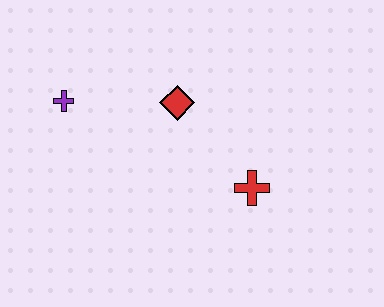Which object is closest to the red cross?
The red diamond is closest to the red cross.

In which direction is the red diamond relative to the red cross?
The red diamond is above the red cross.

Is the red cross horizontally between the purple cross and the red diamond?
No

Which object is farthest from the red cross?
The purple cross is farthest from the red cross.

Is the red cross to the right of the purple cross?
Yes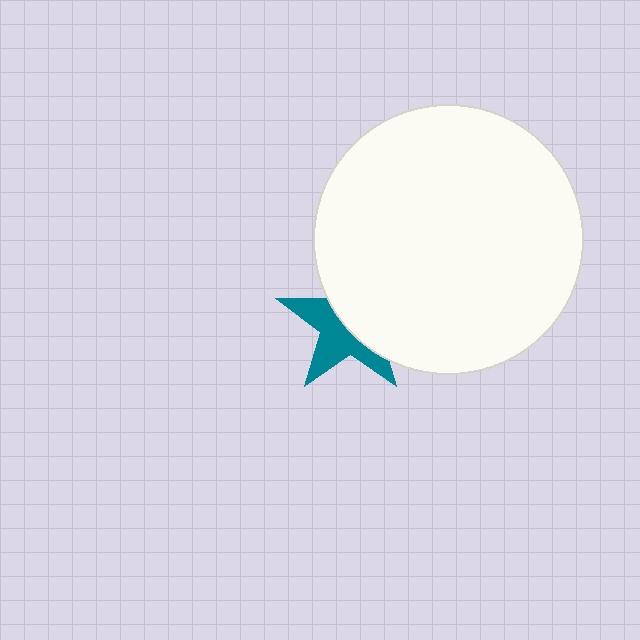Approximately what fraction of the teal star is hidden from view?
Roughly 52% of the teal star is hidden behind the white circle.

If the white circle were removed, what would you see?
You would see the complete teal star.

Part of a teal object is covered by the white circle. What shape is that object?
It is a star.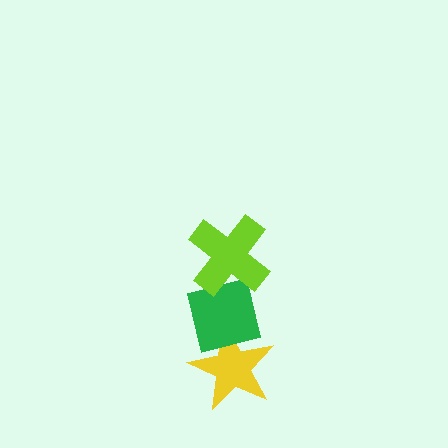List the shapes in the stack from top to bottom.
From top to bottom: the lime cross, the green square, the yellow star.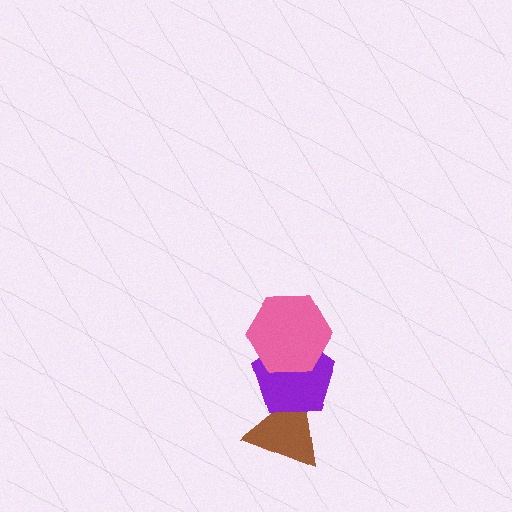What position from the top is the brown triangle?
The brown triangle is 3rd from the top.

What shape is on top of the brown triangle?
The purple pentagon is on top of the brown triangle.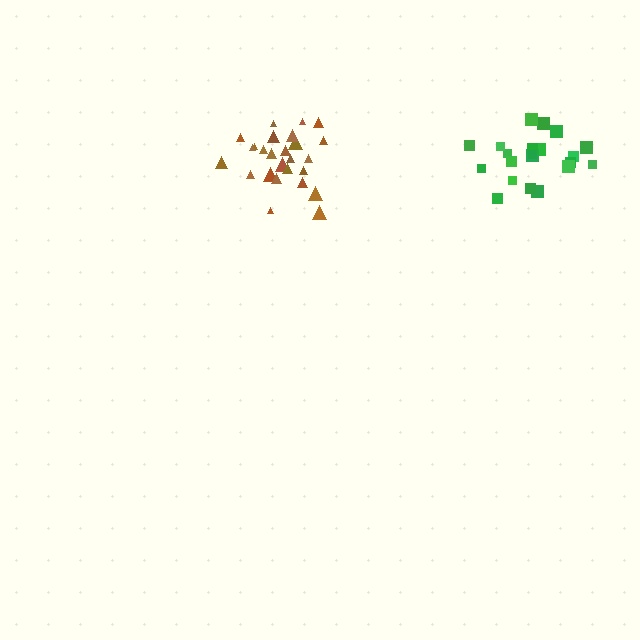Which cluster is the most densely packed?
Brown.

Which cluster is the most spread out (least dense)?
Green.